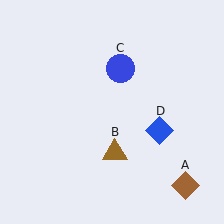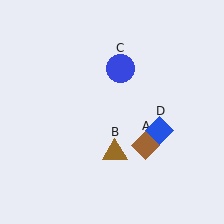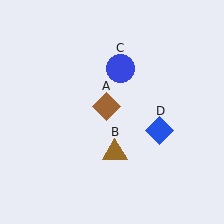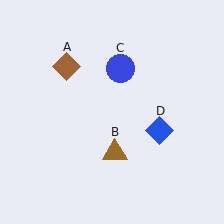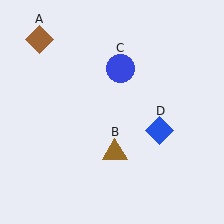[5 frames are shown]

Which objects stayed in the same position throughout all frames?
Brown triangle (object B) and blue circle (object C) and blue diamond (object D) remained stationary.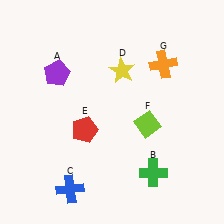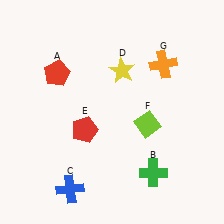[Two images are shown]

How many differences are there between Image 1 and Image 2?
There is 1 difference between the two images.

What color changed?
The pentagon (A) changed from purple in Image 1 to red in Image 2.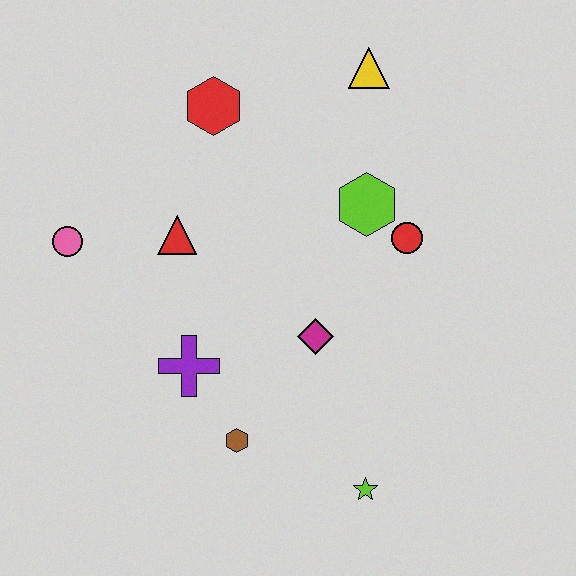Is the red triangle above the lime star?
Yes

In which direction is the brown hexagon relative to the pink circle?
The brown hexagon is below the pink circle.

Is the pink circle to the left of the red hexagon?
Yes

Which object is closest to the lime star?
The brown hexagon is closest to the lime star.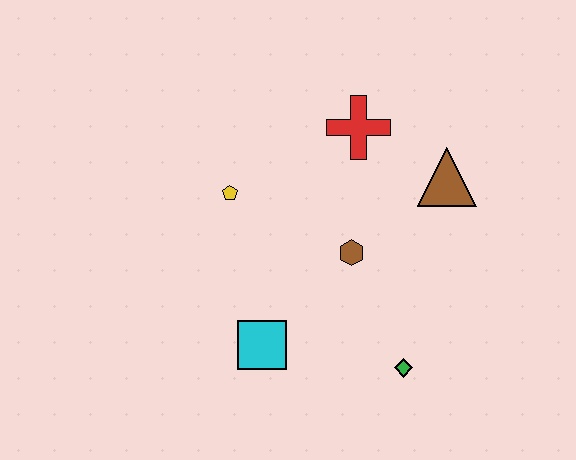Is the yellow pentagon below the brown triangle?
Yes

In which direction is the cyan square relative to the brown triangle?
The cyan square is to the left of the brown triangle.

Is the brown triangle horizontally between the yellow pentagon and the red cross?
No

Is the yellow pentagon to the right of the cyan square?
No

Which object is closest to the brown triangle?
The red cross is closest to the brown triangle.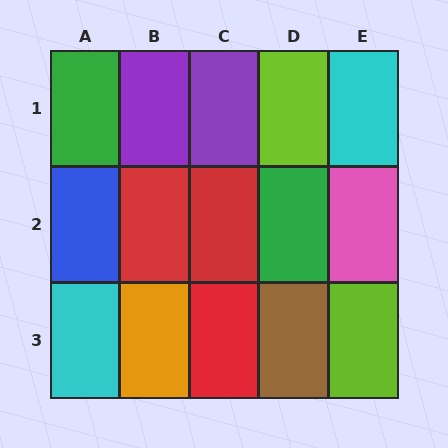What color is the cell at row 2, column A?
Blue.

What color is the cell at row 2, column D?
Green.